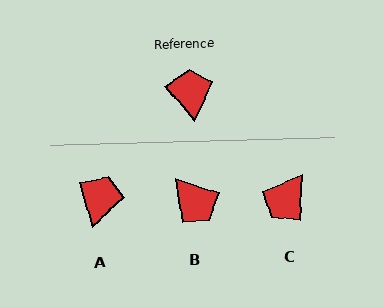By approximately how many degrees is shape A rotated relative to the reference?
Approximately 22 degrees clockwise.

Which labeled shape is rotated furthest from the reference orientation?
B, about 146 degrees away.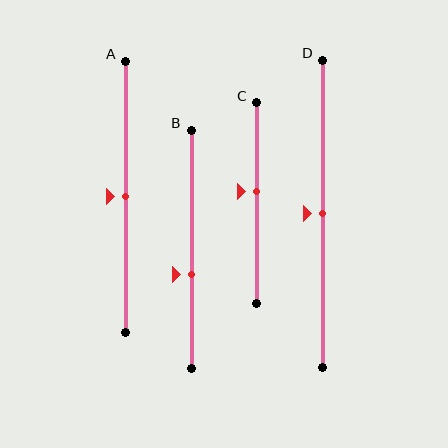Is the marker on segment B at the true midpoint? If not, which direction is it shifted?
No, the marker on segment B is shifted downward by about 11% of the segment length.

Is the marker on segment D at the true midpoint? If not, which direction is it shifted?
Yes, the marker on segment D is at the true midpoint.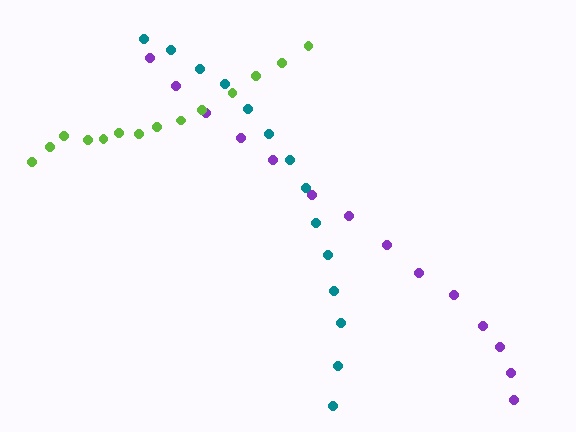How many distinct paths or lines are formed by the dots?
There are 3 distinct paths.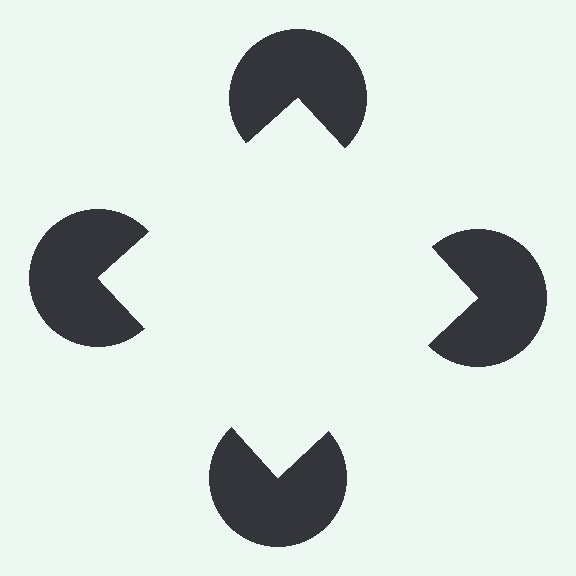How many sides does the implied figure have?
4 sides.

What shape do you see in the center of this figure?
An illusory square — its edges are inferred from the aligned wedge cuts in the pac-man discs, not physically drawn.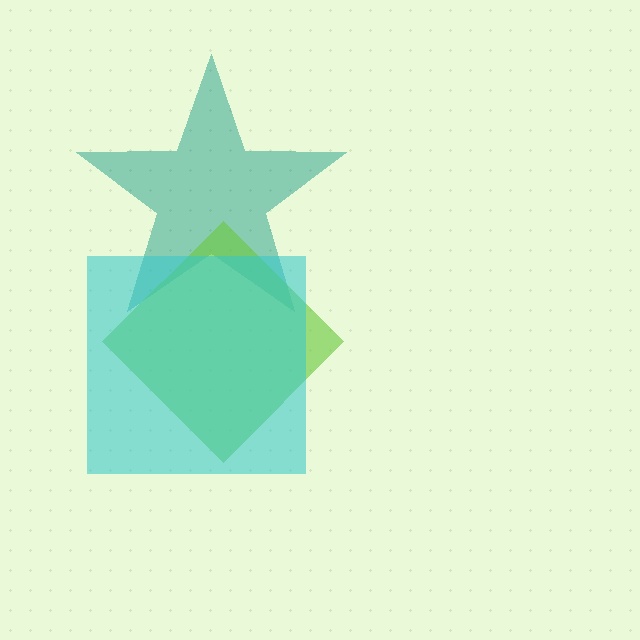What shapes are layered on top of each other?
The layered shapes are: a teal star, a lime diamond, a cyan square.